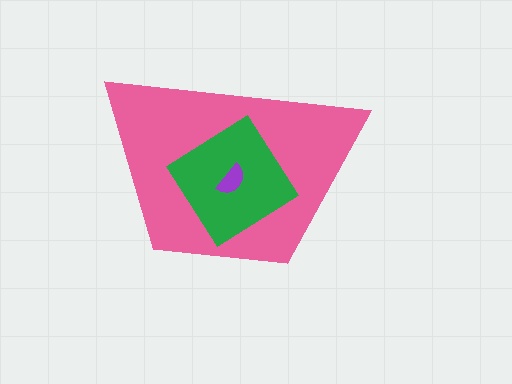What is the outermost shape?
The pink trapezoid.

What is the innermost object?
The purple semicircle.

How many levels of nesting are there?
3.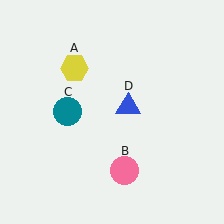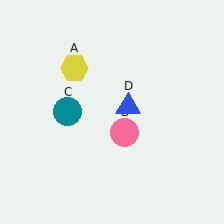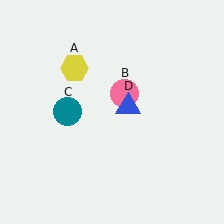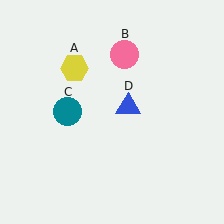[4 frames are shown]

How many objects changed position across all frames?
1 object changed position: pink circle (object B).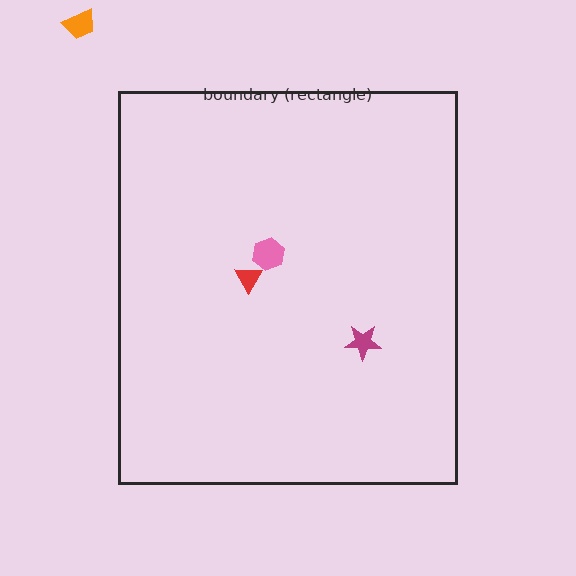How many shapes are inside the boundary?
3 inside, 1 outside.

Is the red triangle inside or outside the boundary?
Inside.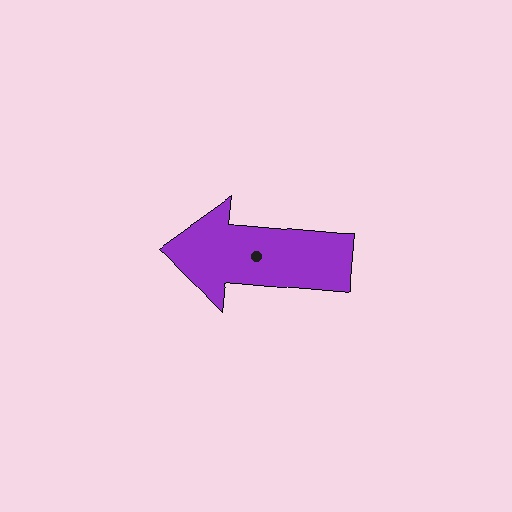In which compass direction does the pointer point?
West.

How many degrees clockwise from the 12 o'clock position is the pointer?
Approximately 275 degrees.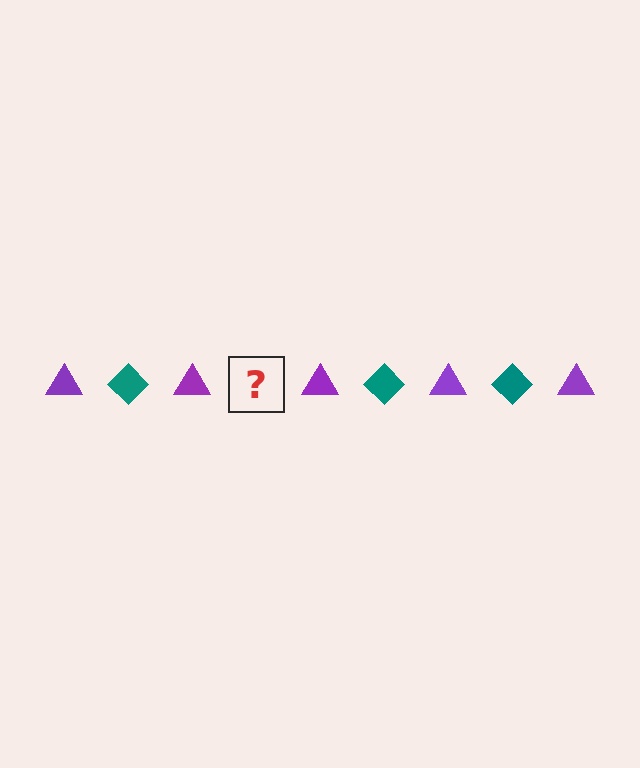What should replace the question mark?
The question mark should be replaced with a teal diamond.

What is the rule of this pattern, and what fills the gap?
The rule is that the pattern alternates between purple triangle and teal diamond. The gap should be filled with a teal diamond.